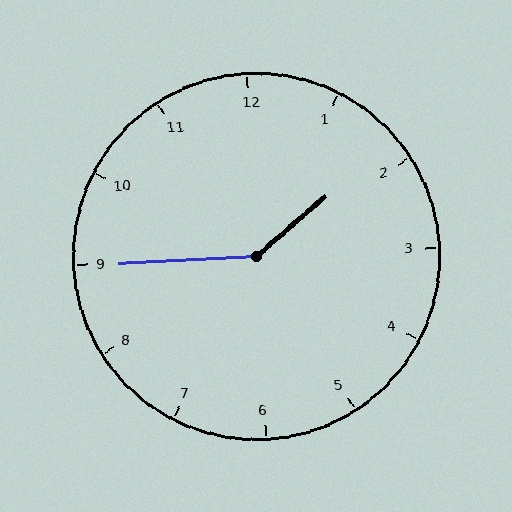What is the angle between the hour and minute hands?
Approximately 142 degrees.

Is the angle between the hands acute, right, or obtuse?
It is obtuse.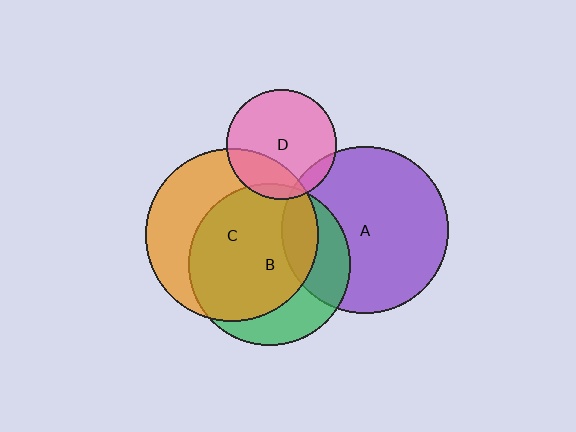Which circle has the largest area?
Circle C (orange).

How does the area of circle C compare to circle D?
Approximately 2.4 times.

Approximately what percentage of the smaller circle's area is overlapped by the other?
Approximately 70%.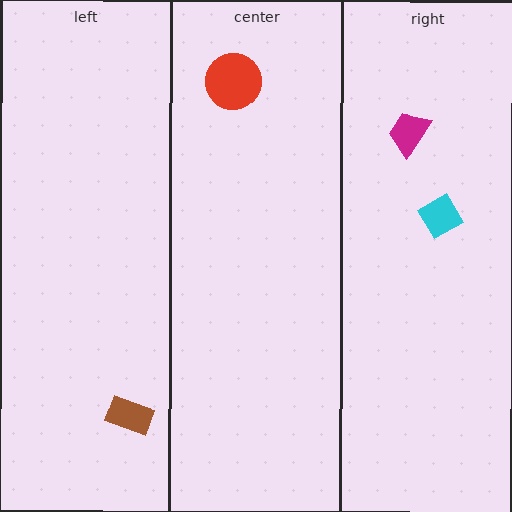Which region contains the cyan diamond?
The right region.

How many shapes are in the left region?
1.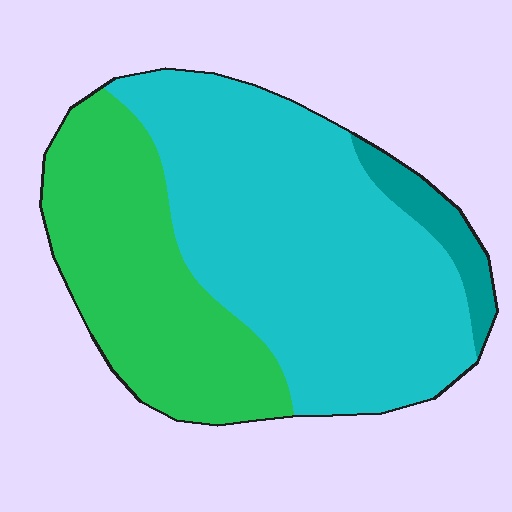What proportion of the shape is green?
Green takes up about one third (1/3) of the shape.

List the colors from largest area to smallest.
From largest to smallest: cyan, green, teal.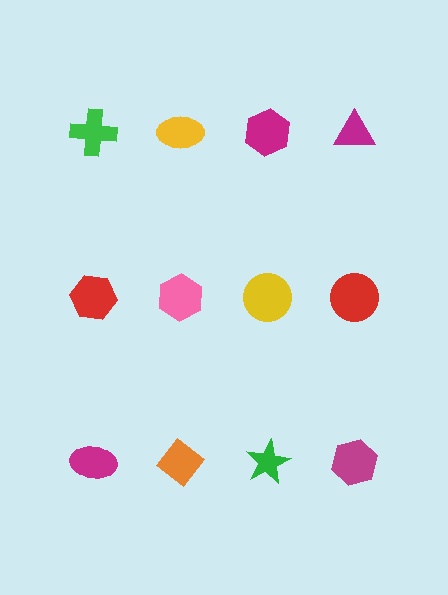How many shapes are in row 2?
4 shapes.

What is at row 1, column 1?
A green cross.